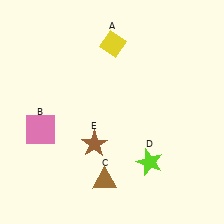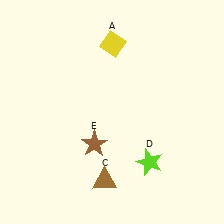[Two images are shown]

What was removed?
The pink square (B) was removed in Image 2.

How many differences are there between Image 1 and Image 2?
There is 1 difference between the two images.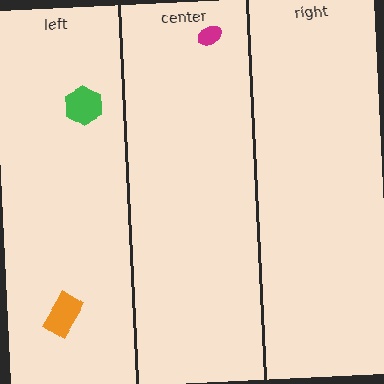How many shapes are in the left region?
2.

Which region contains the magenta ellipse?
The center region.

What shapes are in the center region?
The magenta ellipse.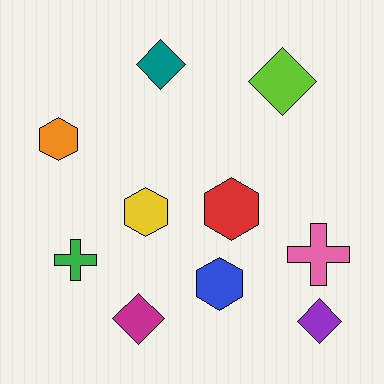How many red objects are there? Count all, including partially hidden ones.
There is 1 red object.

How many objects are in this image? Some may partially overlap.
There are 10 objects.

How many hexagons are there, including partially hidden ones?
There are 4 hexagons.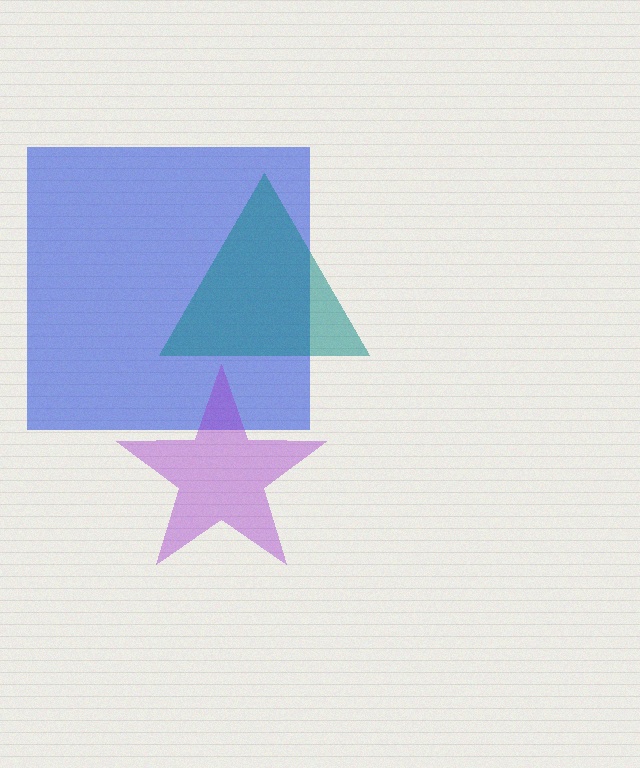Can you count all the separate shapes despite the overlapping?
Yes, there are 3 separate shapes.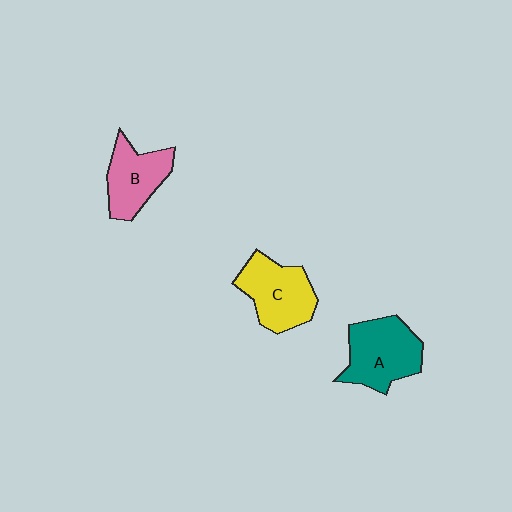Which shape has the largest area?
Shape A (teal).